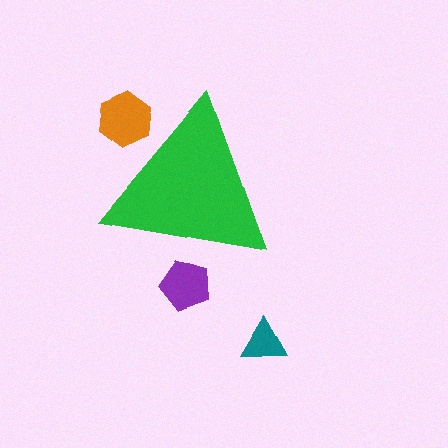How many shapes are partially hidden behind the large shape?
2 shapes are partially hidden.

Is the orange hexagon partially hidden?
Yes, the orange hexagon is partially hidden behind the green triangle.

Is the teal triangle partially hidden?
No, the teal triangle is fully visible.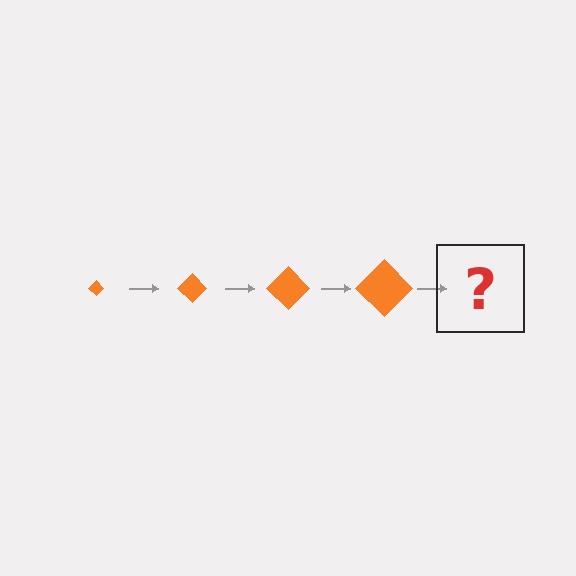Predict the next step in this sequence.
The next step is an orange diamond, larger than the previous one.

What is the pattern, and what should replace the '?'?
The pattern is that the diamond gets progressively larger each step. The '?' should be an orange diamond, larger than the previous one.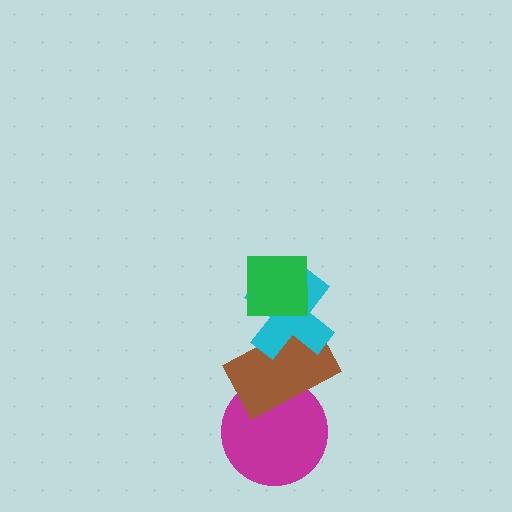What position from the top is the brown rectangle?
The brown rectangle is 3rd from the top.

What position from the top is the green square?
The green square is 1st from the top.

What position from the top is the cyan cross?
The cyan cross is 2nd from the top.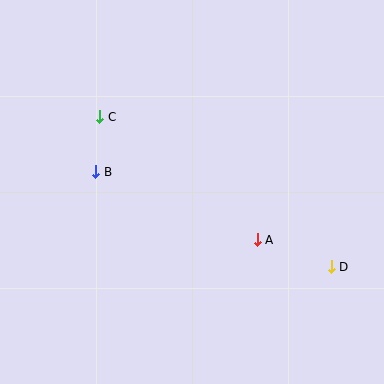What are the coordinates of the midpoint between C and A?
The midpoint between C and A is at (178, 178).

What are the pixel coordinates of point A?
Point A is at (257, 240).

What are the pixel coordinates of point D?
Point D is at (331, 267).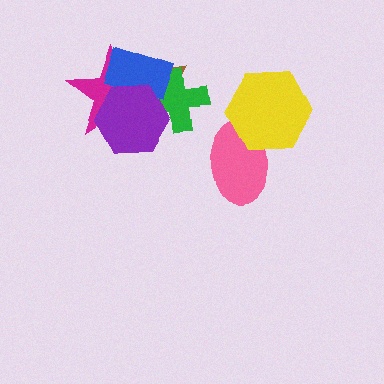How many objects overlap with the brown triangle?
4 objects overlap with the brown triangle.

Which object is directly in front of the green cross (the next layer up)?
The blue rectangle is directly in front of the green cross.